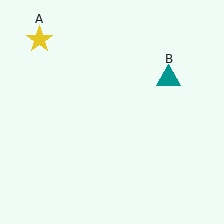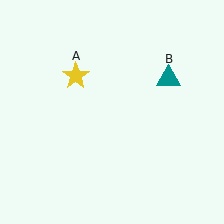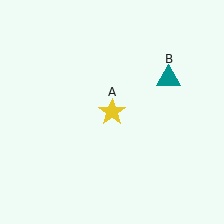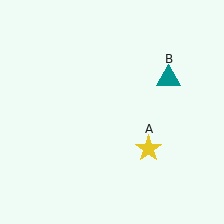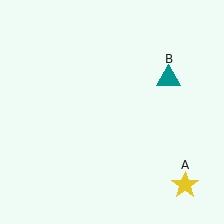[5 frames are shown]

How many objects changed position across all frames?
1 object changed position: yellow star (object A).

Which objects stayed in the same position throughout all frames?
Teal triangle (object B) remained stationary.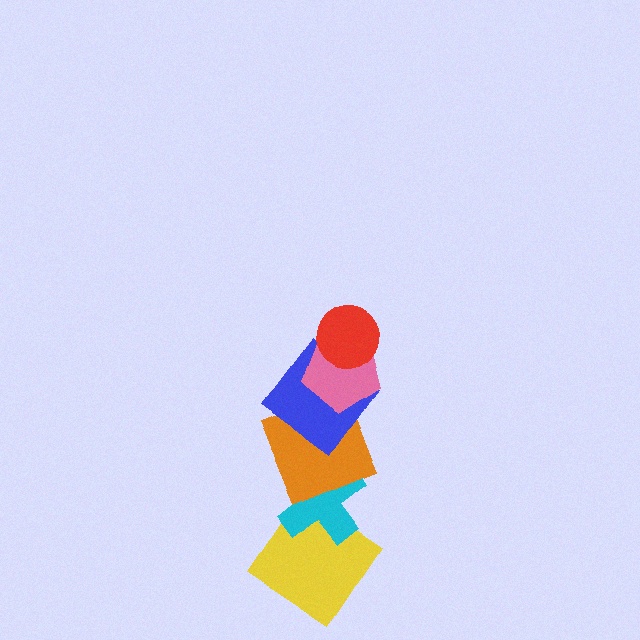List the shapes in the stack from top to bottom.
From top to bottom: the red circle, the pink pentagon, the blue diamond, the orange square, the cyan cross, the yellow diamond.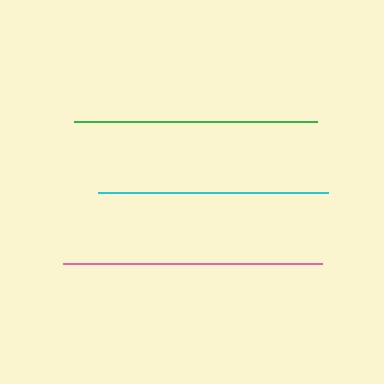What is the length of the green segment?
The green segment is approximately 243 pixels long.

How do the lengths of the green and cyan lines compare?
The green and cyan lines are approximately the same length.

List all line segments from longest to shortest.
From longest to shortest: pink, green, cyan.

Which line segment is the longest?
The pink line is the longest at approximately 259 pixels.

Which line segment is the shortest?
The cyan line is the shortest at approximately 230 pixels.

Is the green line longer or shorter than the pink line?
The pink line is longer than the green line.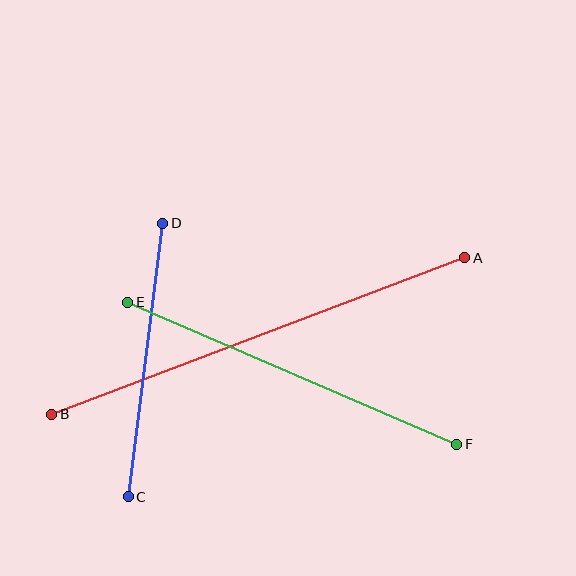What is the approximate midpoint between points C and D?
The midpoint is at approximately (145, 360) pixels.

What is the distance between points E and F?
The distance is approximately 358 pixels.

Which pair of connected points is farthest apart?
Points A and B are farthest apart.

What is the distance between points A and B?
The distance is approximately 442 pixels.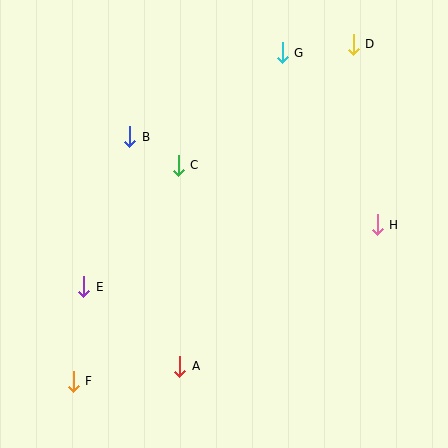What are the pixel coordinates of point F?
Point F is at (73, 381).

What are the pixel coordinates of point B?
Point B is at (130, 137).